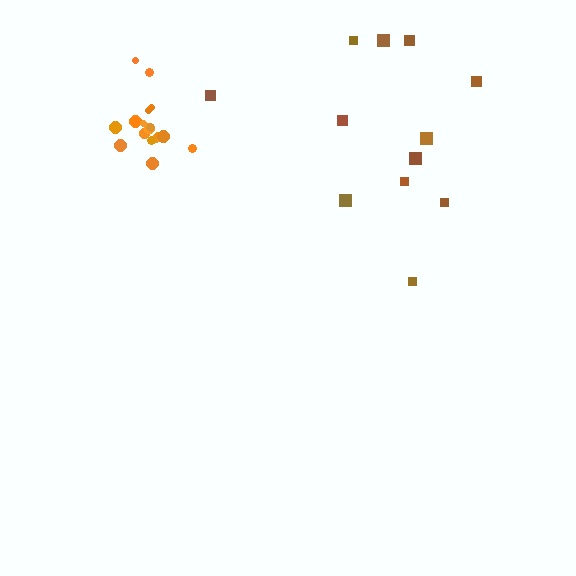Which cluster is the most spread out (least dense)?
Brown.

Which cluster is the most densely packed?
Orange.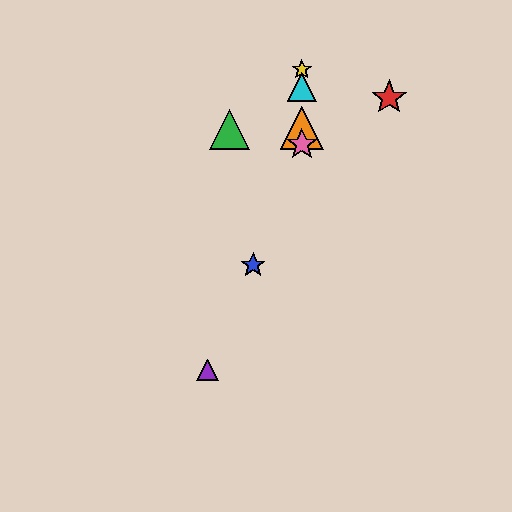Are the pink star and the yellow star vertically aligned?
Yes, both are at x≈302.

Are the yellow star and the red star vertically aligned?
No, the yellow star is at x≈302 and the red star is at x≈389.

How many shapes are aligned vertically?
4 shapes (the yellow star, the orange triangle, the cyan triangle, the pink star) are aligned vertically.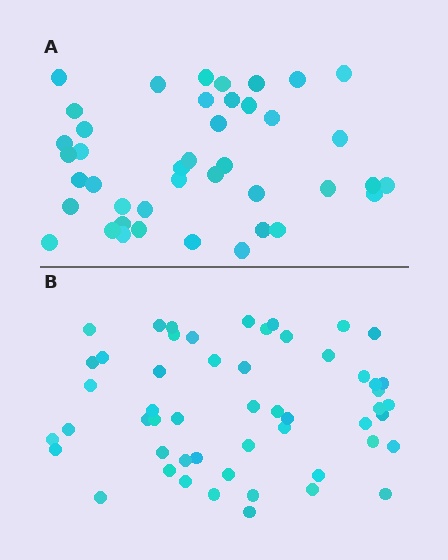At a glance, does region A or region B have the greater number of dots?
Region B (the bottom region) has more dots.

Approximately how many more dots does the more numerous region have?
Region B has roughly 12 or so more dots than region A.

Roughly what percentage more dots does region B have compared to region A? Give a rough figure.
About 25% more.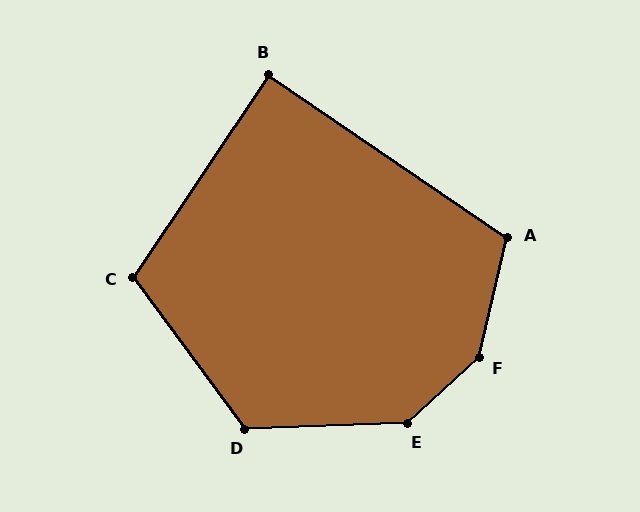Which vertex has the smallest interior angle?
B, at approximately 90 degrees.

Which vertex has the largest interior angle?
F, at approximately 146 degrees.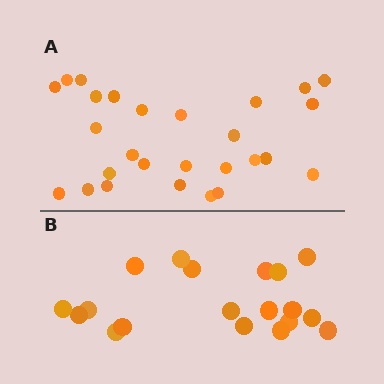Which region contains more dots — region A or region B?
Region A (the top region) has more dots.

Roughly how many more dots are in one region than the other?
Region A has roughly 8 or so more dots than region B.